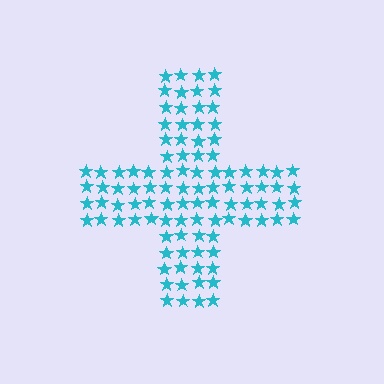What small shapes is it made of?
It is made of small stars.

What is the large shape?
The large shape is a cross.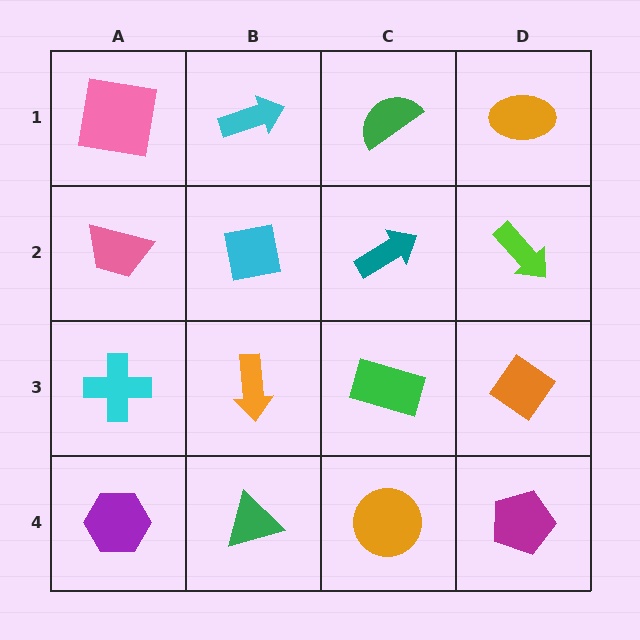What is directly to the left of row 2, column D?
A teal arrow.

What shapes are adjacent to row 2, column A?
A pink square (row 1, column A), a cyan cross (row 3, column A), a cyan square (row 2, column B).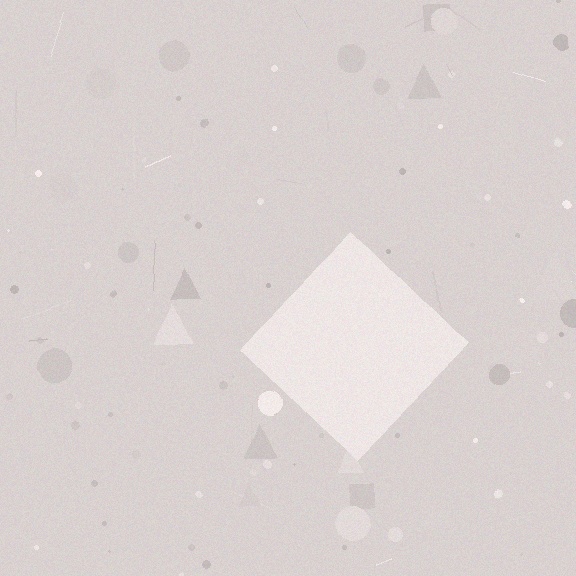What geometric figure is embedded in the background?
A diamond is embedded in the background.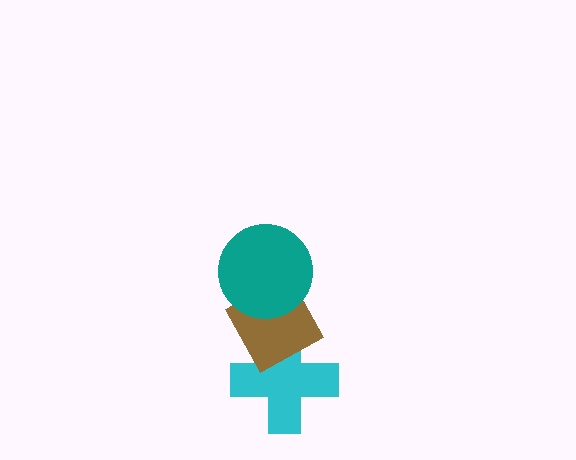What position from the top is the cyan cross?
The cyan cross is 3rd from the top.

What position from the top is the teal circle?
The teal circle is 1st from the top.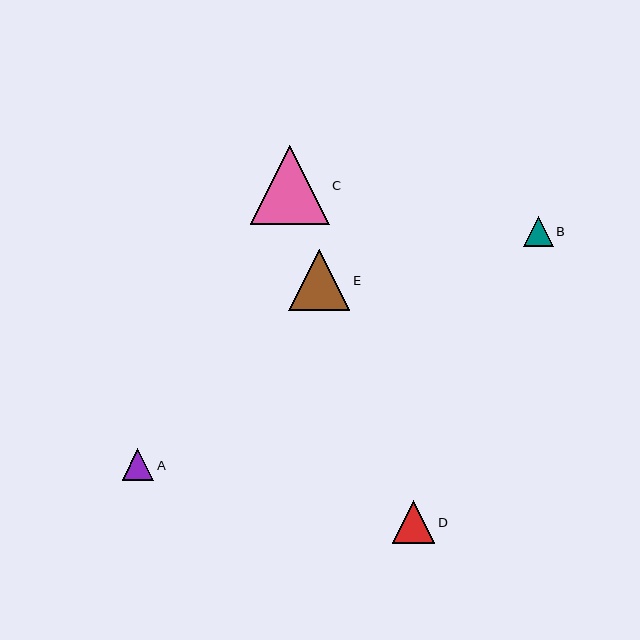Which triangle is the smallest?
Triangle B is the smallest with a size of approximately 30 pixels.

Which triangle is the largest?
Triangle C is the largest with a size of approximately 79 pixels.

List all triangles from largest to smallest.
From largest to smallest: C, E, D, A, B.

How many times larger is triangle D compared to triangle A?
Triangle D is approximately 1.4 times the size of triangle A.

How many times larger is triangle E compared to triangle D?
Triangle E is approximately 1.4 times the size of triangle D.